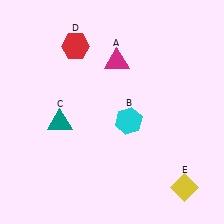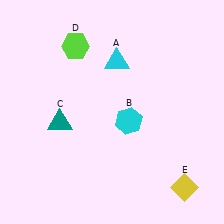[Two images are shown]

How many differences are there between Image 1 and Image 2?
There are 2 differences between the two images.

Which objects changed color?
A changed from magenta to cyan. D changed from red to lime.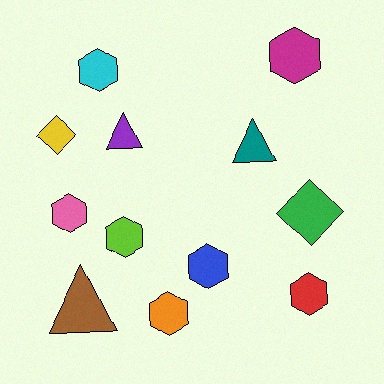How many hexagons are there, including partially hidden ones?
There are 7 hexagons.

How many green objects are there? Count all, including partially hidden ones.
There is 1 green object.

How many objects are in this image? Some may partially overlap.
There are 12 objects.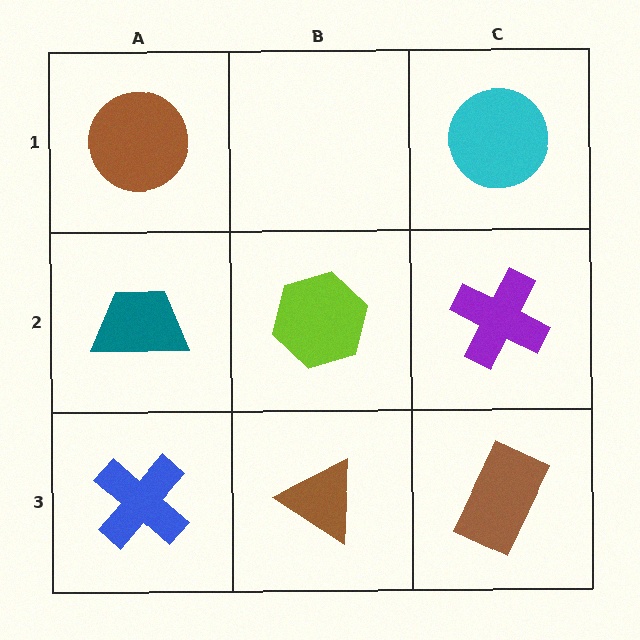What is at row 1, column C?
A cyan circle.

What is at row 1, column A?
A brown circle.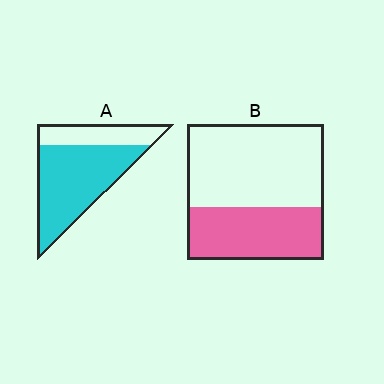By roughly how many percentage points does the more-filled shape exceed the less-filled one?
By roughly 35 percentage points (A over B).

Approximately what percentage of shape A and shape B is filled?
A is approximately 70% and B is approximately 40%.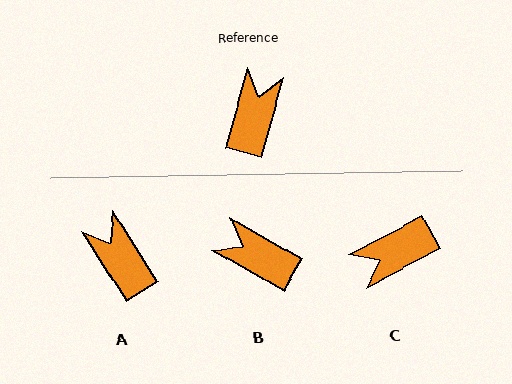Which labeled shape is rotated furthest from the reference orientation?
C, about 134 degrees away.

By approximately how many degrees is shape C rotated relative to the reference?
Approximately 134 degrees counter-clockwise.